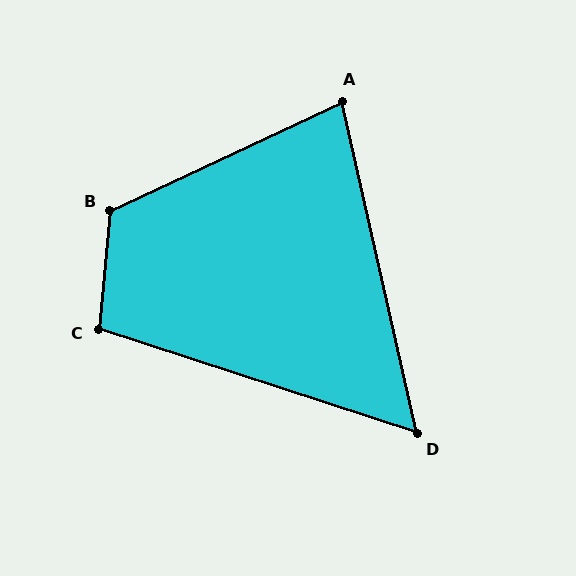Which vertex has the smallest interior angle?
D, at approximately 59 degrees.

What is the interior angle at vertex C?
Approximately 102 degrees (obtuse).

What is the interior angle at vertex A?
Approximately 78 degrees (acute).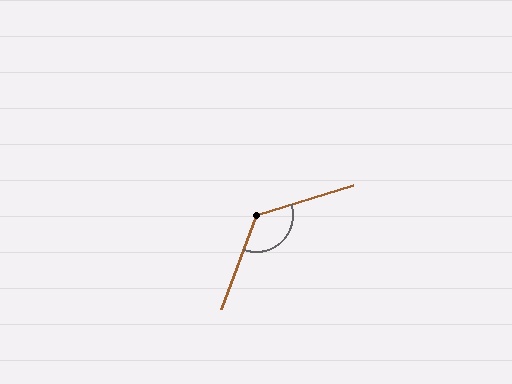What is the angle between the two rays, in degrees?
Approximately 127 degrees.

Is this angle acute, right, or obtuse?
It is obtuse.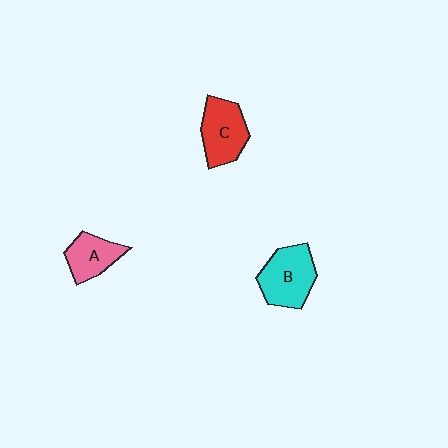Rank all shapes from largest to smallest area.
From largest to smallest: B (cyan), C (red), A (pink).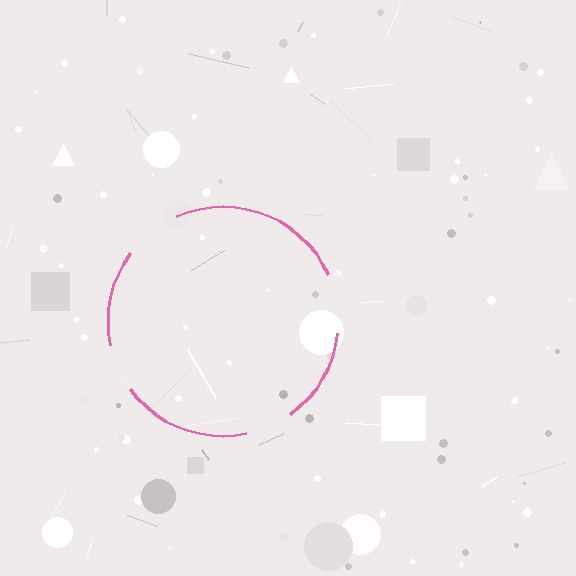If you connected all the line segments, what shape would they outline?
They would outline a circle.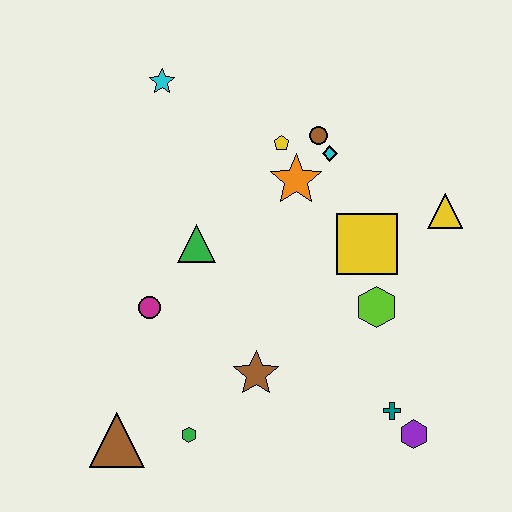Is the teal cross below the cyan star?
Yes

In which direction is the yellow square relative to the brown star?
The yellow square is above the brown star.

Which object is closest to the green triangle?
The magenta circle is closest to the green triangle.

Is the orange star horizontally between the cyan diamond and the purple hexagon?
No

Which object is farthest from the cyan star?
The purple hexagon is farthest from the cyan star.